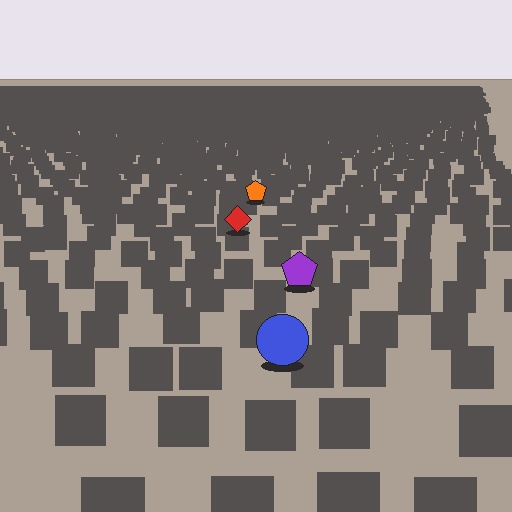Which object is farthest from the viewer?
The orange pentagon is farthest from the viewer. It appears smaller and the ground texture around it is denser.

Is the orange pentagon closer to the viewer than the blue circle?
No. The blue circle is closer — you can tell from the texture gradient: the ground texture is coarser near it.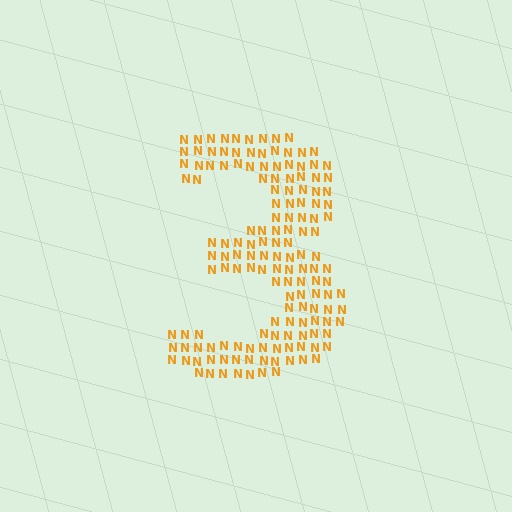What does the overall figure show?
The overall figure shows the digit 3.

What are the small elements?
The small elements are letter N's.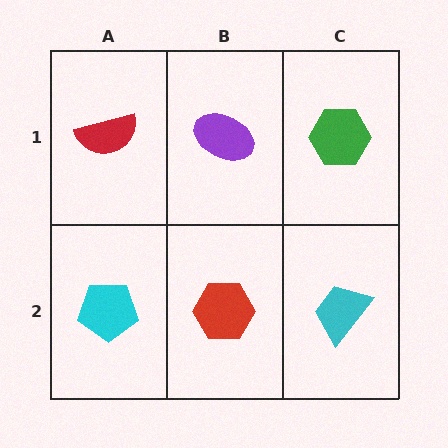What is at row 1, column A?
A red semicircle.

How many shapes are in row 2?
3 shapes.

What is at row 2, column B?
A red hexagon.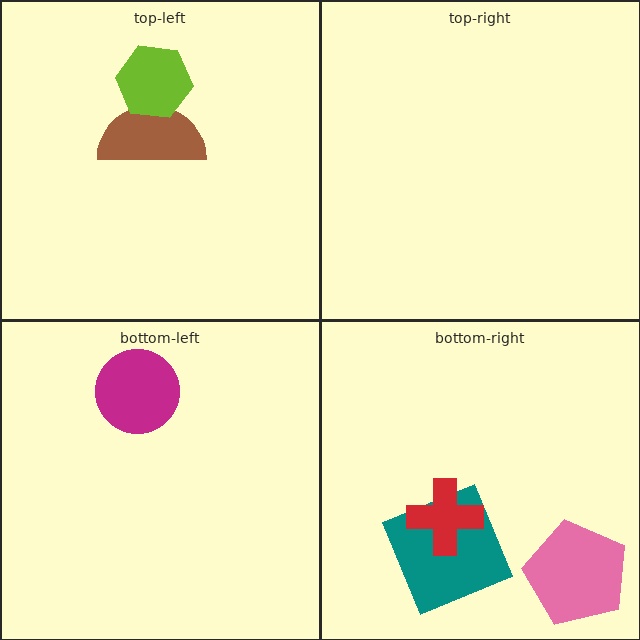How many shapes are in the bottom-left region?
1.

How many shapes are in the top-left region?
2.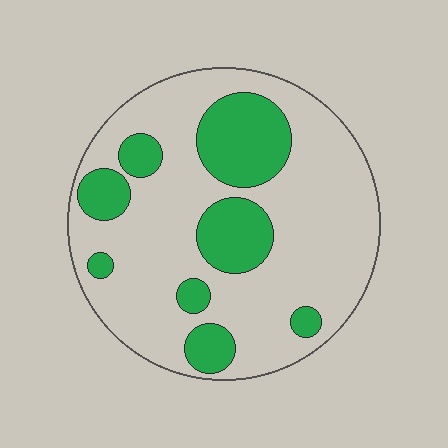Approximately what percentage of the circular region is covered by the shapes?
Approximately 25%.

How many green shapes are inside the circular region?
8.